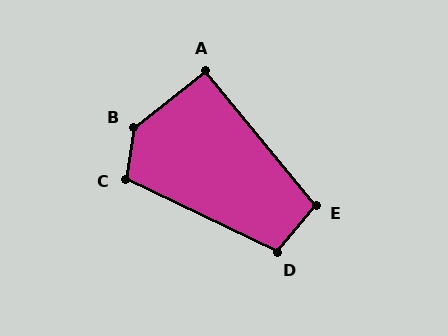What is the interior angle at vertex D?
Approximately 104 degrees (obtuse).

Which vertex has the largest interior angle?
B, at approximately 137 degrees.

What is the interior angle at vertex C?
Approximately 107 degrees (obtuse).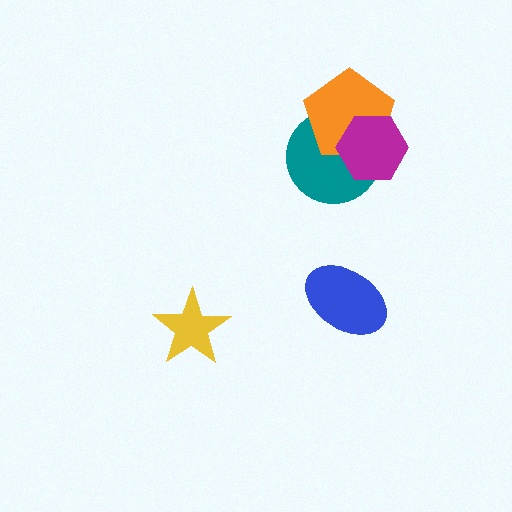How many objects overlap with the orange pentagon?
2 objects overlap with the orange pentagon.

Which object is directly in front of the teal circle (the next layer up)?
The orange pentagon is directly in front of the teal circle.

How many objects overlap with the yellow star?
0 objects overlap with the yellow star.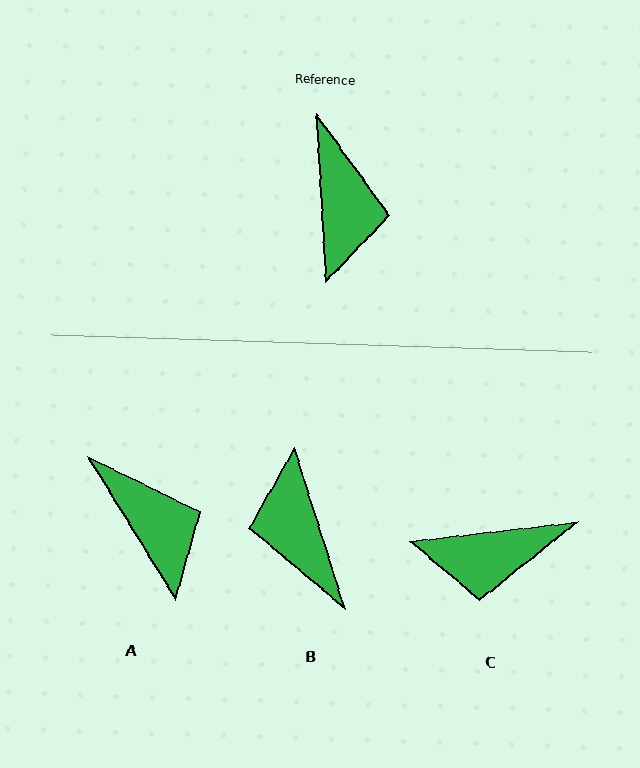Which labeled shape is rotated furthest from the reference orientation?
B, about 166 degrees away.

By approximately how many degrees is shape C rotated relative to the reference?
Approximately 87 degrees clockwise.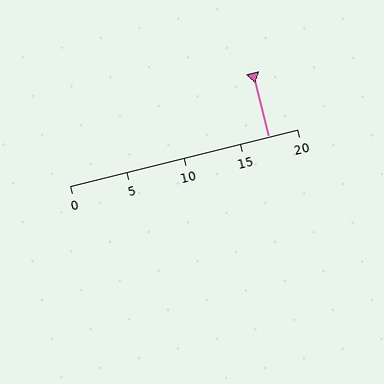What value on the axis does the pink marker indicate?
The marker indicates approximately 17.5.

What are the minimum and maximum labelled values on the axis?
The axis runs from 0 to 20.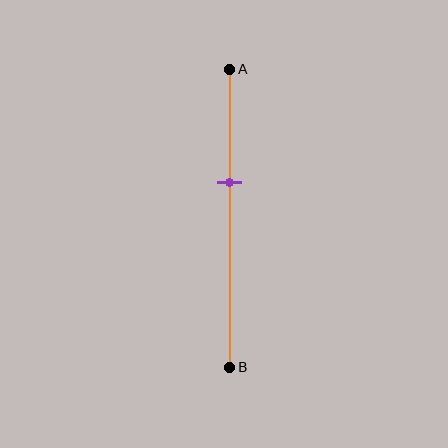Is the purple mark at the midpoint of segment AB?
No, the mark is at about 40% from A, not at the 50% midpoint.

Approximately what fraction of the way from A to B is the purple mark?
The purple mark is approximately 40% of the way from A to B.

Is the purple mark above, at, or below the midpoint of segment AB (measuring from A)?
The purple mark is above the midpoint of segment AB.